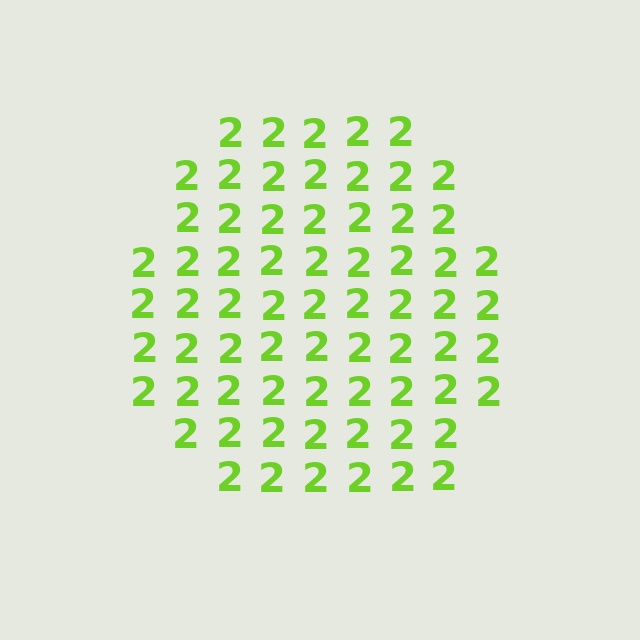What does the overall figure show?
The overall figure shows a hexagon.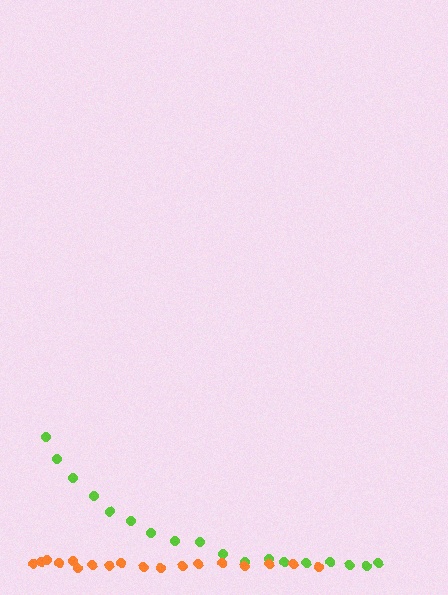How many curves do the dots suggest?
There are 2 distinct paths.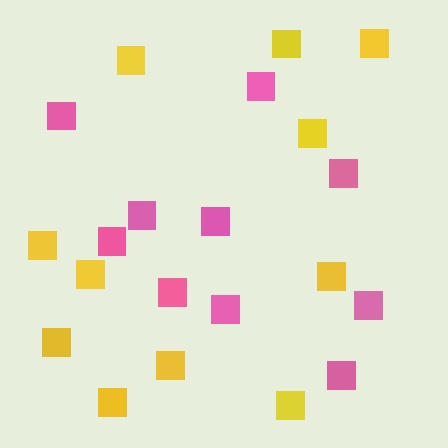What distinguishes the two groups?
There are 2 groups: one group of yellow squares (11) and one group of pink squares (10).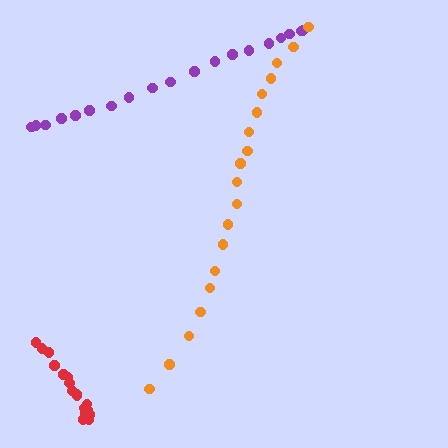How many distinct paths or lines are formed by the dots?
There are 3 distinct paths.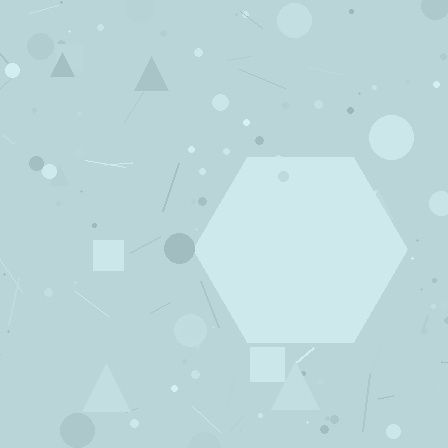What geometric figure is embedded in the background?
A hexagon is embedded in the background.